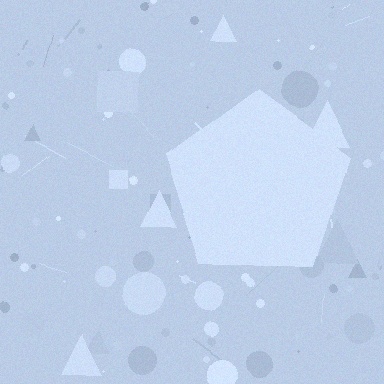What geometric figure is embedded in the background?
A pentagon is embedded in the background.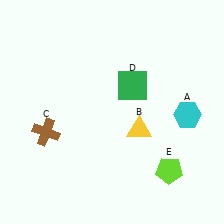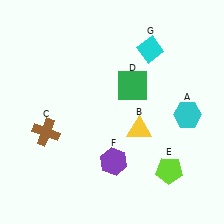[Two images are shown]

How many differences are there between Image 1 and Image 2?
There are 2 differences between the two images.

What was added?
A purple hexagon (F), a cyan diamond (G) were added in Image 2.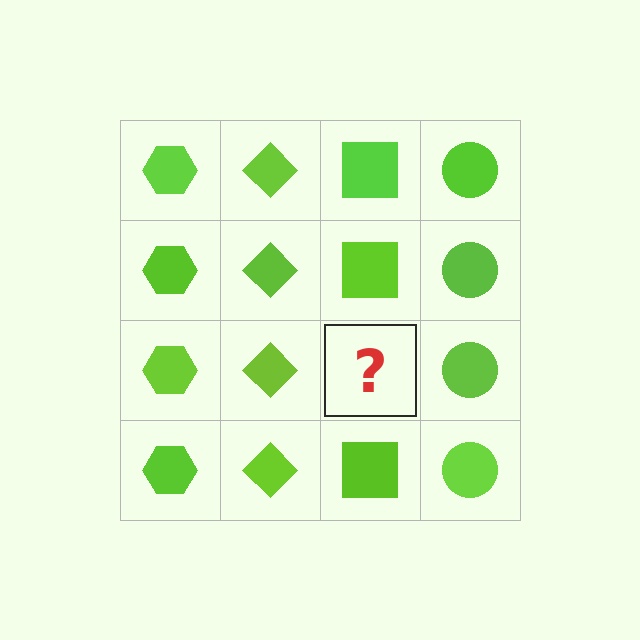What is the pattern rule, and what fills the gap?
The rule is that each column has a consistent shape. The gap should be filled with a lime square.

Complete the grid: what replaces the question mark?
The question mark should be replaced with a lime square.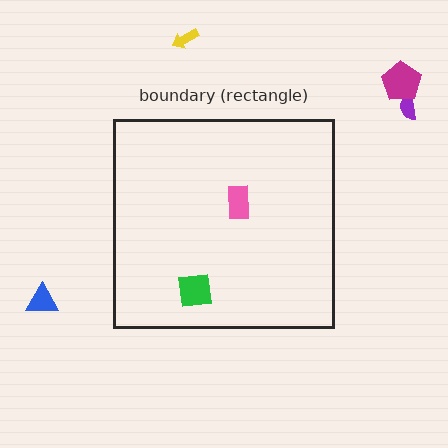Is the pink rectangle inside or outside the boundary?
Inside.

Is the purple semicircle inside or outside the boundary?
Outside.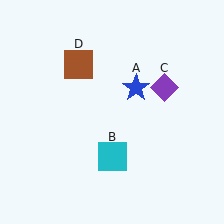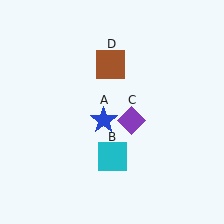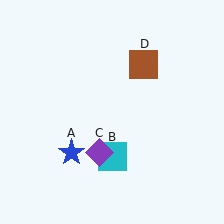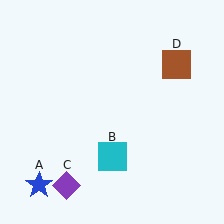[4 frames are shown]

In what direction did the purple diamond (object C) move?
The purple diamond (object C) moved down and to the left.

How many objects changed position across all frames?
3 objects changed position: blue star (object A), purple diamond (object C), brown square (object D).